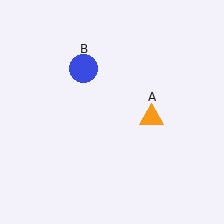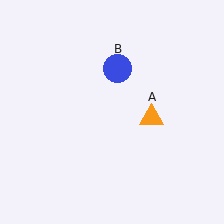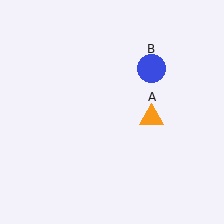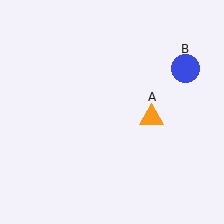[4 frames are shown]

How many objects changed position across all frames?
1 object changed position: blue circle (object B).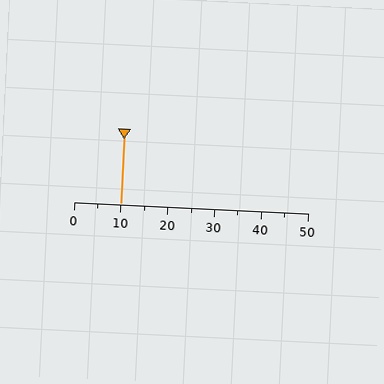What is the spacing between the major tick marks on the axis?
The major ticks are spaced 10 apart.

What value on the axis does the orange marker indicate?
The marker indicates approximately 10.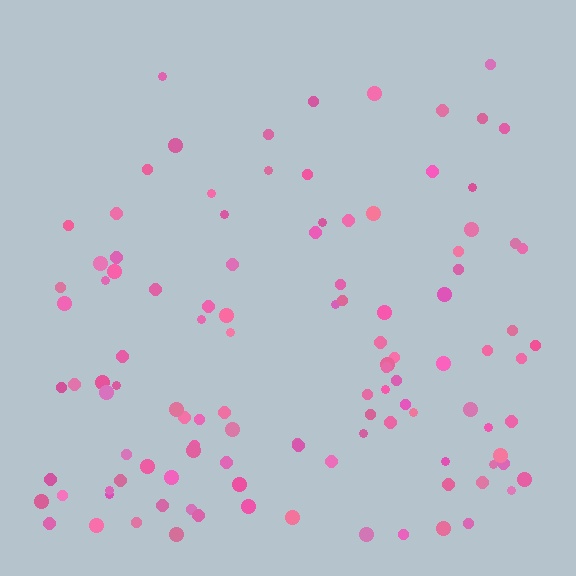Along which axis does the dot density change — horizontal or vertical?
Vertical.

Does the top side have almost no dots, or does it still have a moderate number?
Still a moderate number, just noticeably fewer than the bottom.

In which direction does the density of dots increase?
From top to bottom, with the bottom side densest.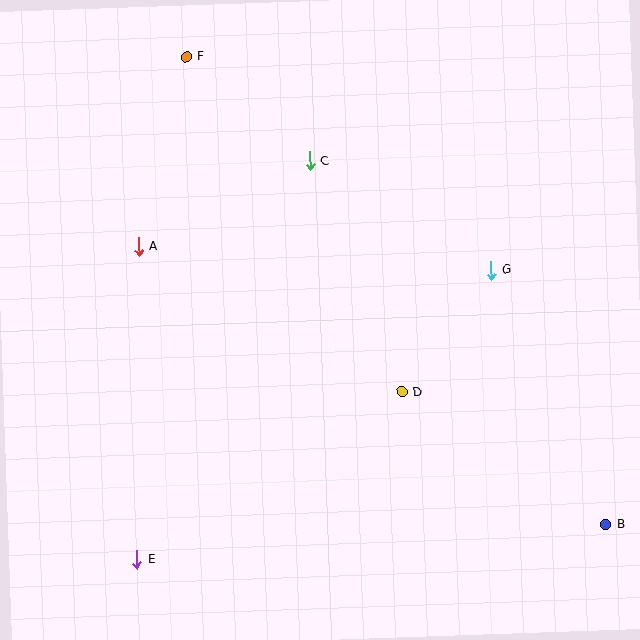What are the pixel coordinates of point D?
Point D is at (402, 392).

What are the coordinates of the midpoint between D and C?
The midpoint between D and C is at (356, 276).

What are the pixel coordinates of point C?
Point C is at (310, 161).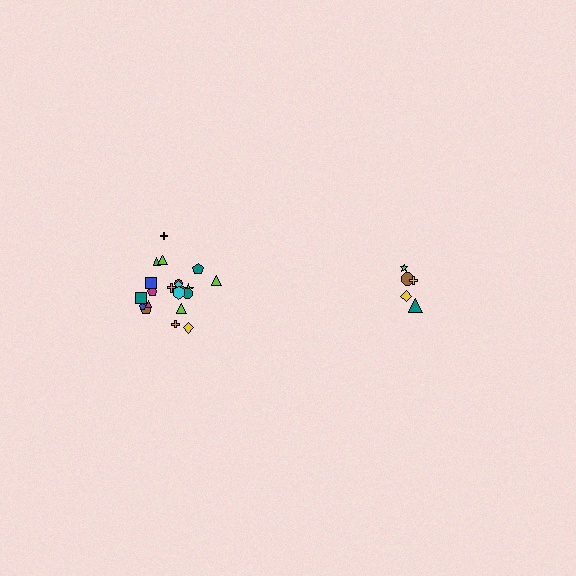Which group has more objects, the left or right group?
The left group.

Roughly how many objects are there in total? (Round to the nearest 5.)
Roughly 25 objects in total.